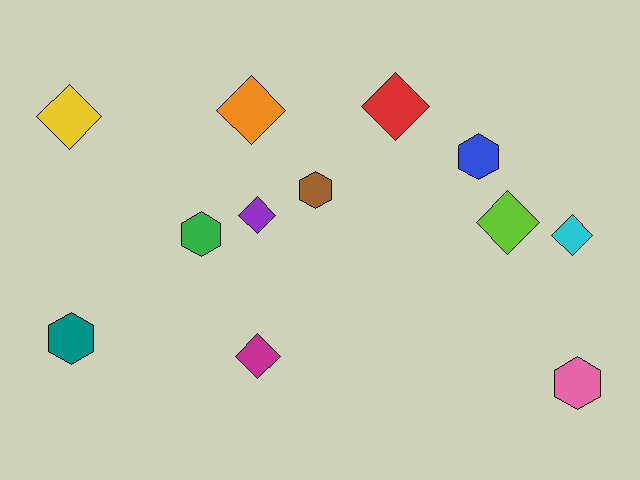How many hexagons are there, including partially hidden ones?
There are 5 hexagons.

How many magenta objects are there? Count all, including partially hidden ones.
There is 1 magenta object.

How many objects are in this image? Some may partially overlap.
There are 12 objects.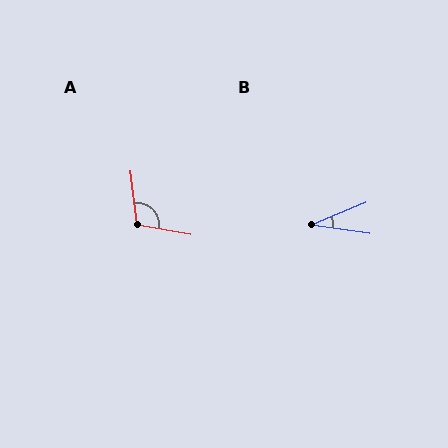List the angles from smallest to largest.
B (31°), A (107°).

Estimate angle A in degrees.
Approximately 107 degrees.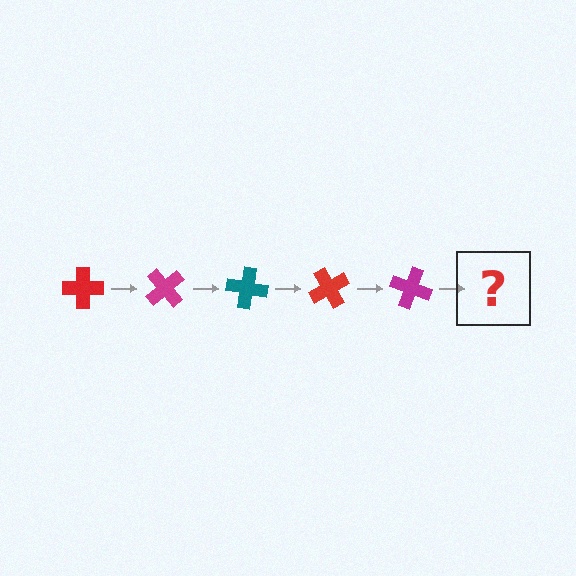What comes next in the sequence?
The next element should be a teal cross, rotated 250 degrees from the start.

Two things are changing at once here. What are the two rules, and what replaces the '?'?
The two rules are that it rotates 50 degrees each step and the color cycles through red, magenta, and teal. The '?' should be a teal cross, rotated 250 degrees from the start.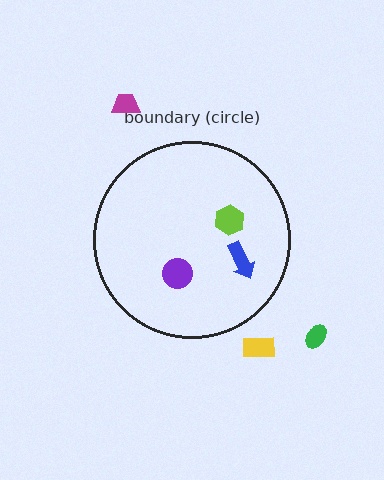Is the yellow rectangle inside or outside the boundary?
Outside.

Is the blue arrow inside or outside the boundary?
Inside.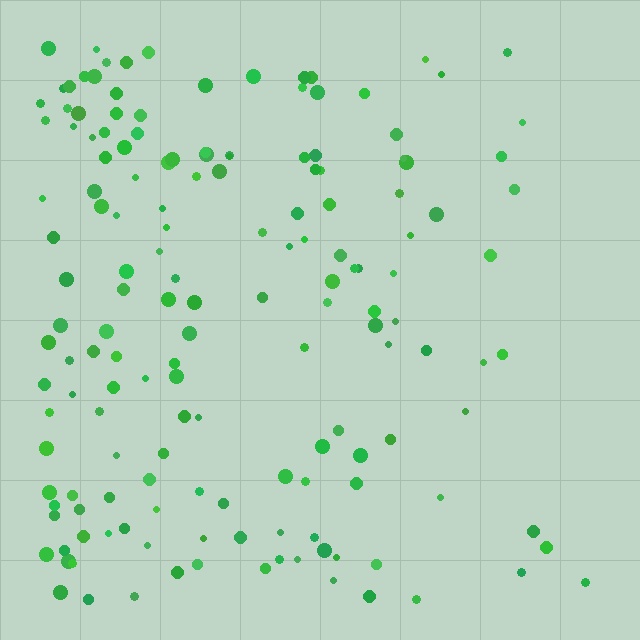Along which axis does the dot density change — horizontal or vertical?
Horizontal.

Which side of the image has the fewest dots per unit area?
The right.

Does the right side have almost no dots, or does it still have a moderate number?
Still a moderate number, just noticeably fewer than the left.